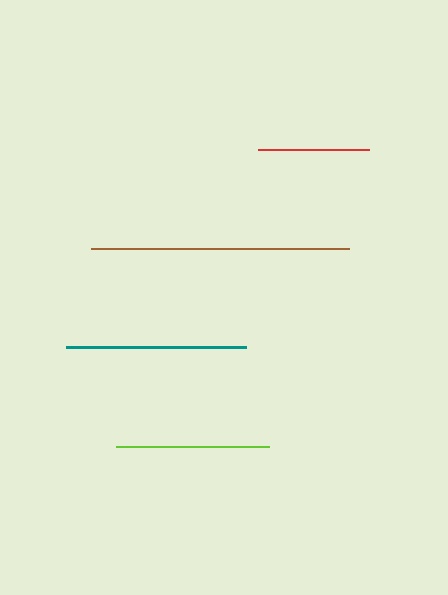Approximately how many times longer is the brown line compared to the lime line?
The brown line is approximately 1.7 times the length of the lime line.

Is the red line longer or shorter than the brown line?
The brown line is longer than the red line.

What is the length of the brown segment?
The brown segment is approximately 258 pixels long.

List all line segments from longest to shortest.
From longest to shortest: brown, teal, lime, red.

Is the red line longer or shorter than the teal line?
The teal line is longer than the red line.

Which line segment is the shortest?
The red line is the shortest at approximately 112 pixels.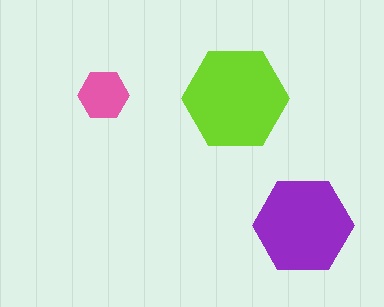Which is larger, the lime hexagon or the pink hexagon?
The lime one.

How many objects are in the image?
There are 3 objects in the image.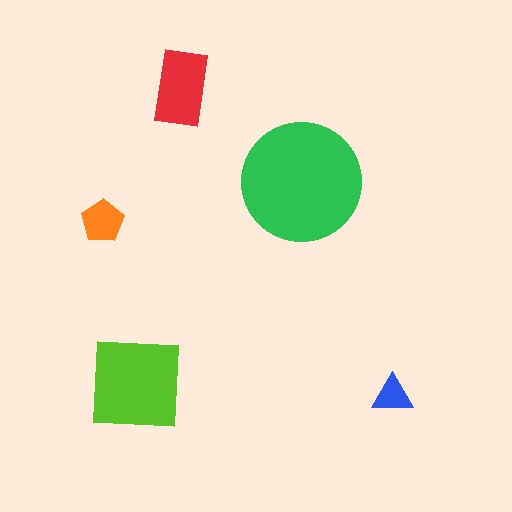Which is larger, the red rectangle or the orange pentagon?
The red rectangle.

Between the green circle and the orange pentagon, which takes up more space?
The green circle.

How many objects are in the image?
There are 5 objects in the image.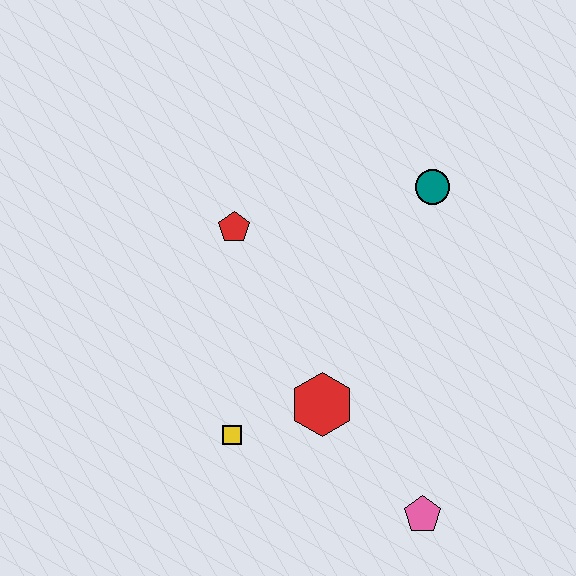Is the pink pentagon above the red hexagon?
No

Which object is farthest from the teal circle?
The pink pentagon is farthest from the teal circle.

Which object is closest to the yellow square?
The red hexagon is closest to the yellow square.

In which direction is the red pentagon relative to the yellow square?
The red pentagon is above the yellow square.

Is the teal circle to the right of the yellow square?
Yes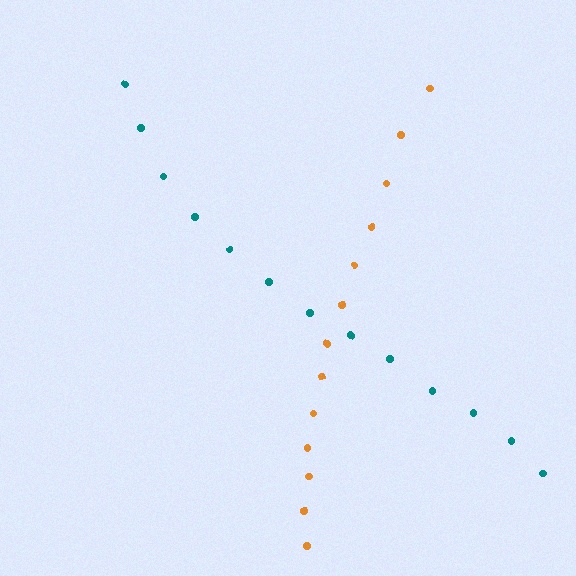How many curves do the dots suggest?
There are 2 distinct paths.